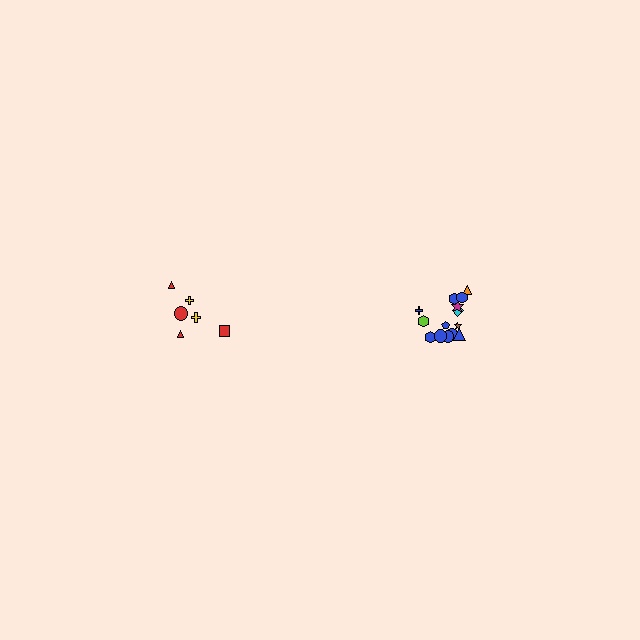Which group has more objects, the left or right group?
The right group.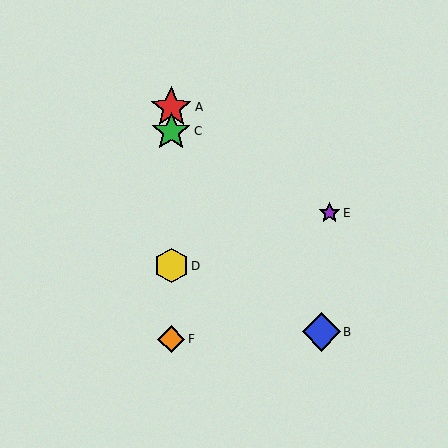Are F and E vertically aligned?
No, F is at x≈171 and E is at x≈330.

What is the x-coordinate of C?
Object C is at x≈171.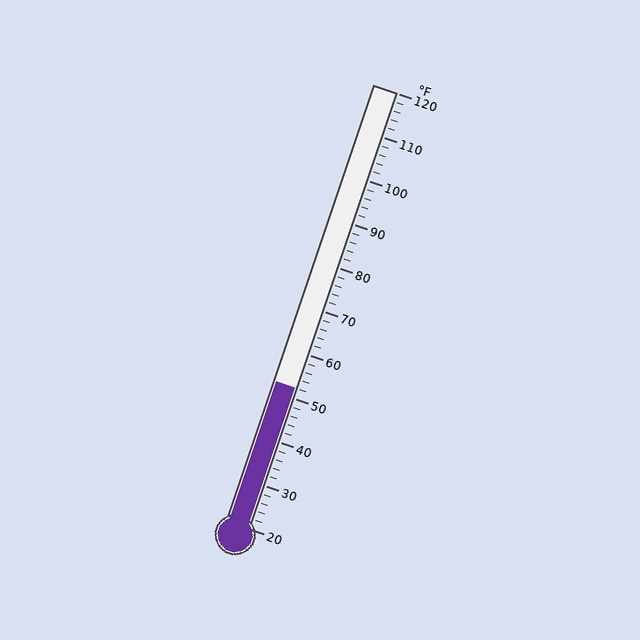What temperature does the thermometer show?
The thermometer shows approximately 52°F.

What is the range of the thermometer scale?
The thermometer scale ranges from 20°F to 120°F.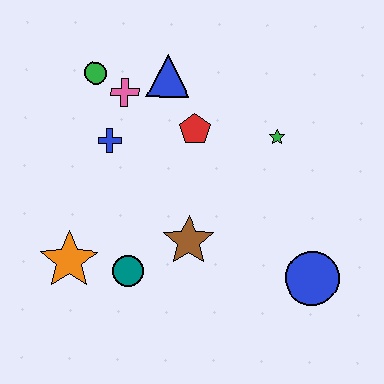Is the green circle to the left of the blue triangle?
Yes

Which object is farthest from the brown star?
The green circle is farthest from the brown star.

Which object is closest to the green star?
The red pentagon is closest to the green star.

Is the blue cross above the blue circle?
Yes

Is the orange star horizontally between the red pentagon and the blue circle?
No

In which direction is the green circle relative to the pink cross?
The green circle is to the left of the pink cross.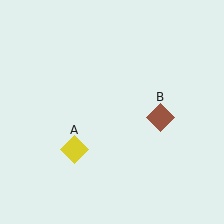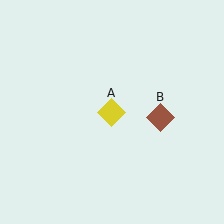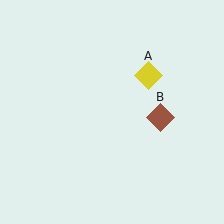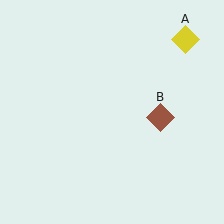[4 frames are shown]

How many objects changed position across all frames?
1 object changed position: yellow diamond (object A).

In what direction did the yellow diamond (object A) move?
The yellow diamond (object A) moved up and to the right.